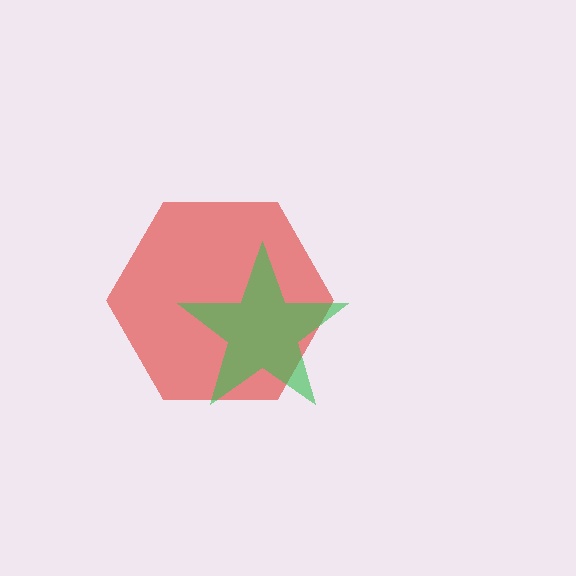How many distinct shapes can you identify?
There are 2 distinct shapes: a red hexagon, a green star.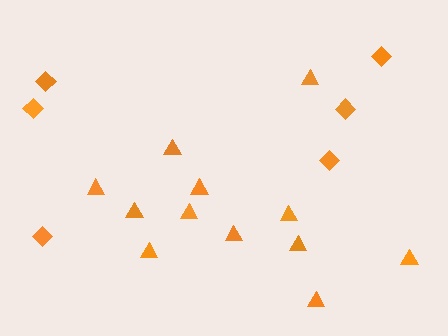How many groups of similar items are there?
There are 2 groups: one group of diamonds (6) and one group of triangles (12).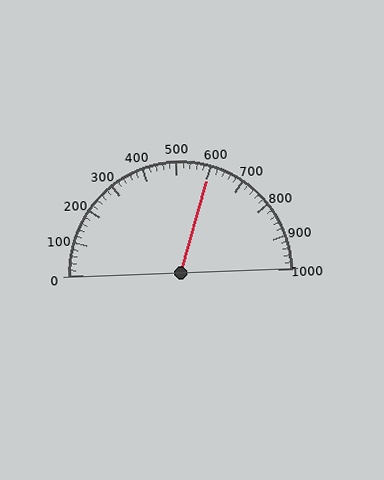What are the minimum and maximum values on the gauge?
The gauge ranges from 0 to 1000.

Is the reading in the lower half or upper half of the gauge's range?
The reading is in the upper half of the range (0 to 1000).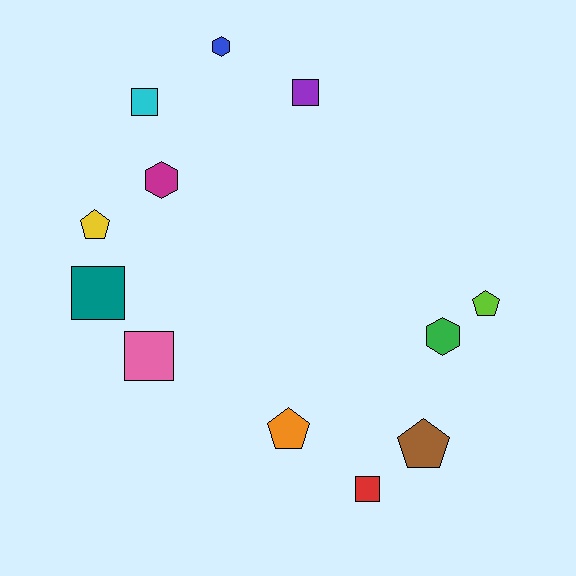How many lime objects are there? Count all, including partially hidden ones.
There is 1 lime object.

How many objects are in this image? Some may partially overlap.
There are 12 objects.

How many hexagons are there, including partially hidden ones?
There are 3 hexagons.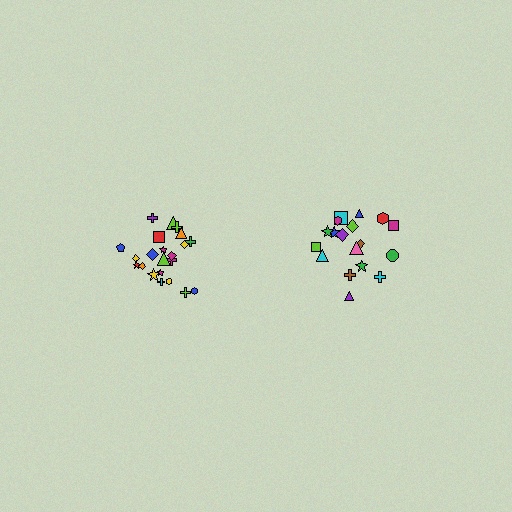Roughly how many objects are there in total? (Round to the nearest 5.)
Roughly 40 objects in total.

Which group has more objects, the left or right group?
The left group.